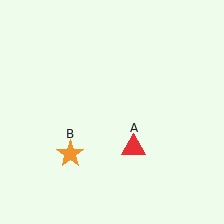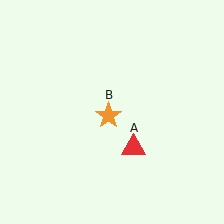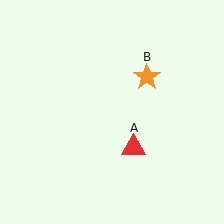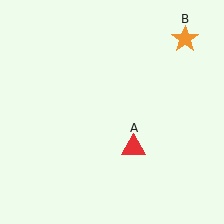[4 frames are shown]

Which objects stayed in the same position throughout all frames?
Red triangle (object A) remained stationary.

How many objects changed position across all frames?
1 object changed position: orange star (object B).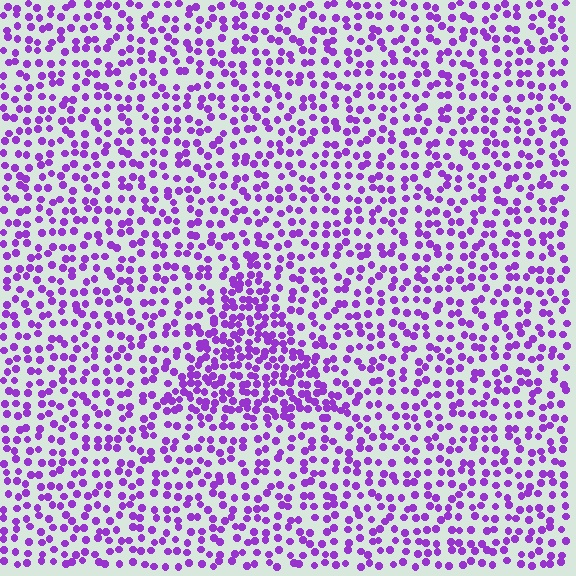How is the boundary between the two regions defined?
The boundary is defined by a change in element density (approximately 1.8x ratio). All elements are the same color, size, and shape.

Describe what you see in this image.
The image contains small purple elements arranged at two different densities. A triangle-shaped region is visible where the elements are more densely packed than the surrounding area.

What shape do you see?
I see a triangle.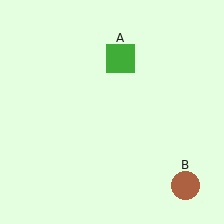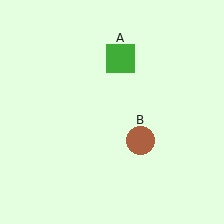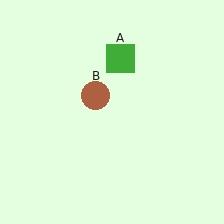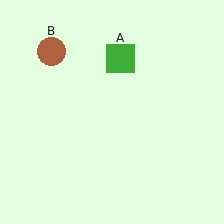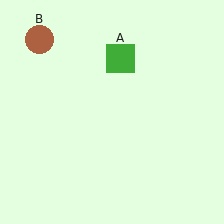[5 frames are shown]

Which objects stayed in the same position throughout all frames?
Green square (object A) remained stationary.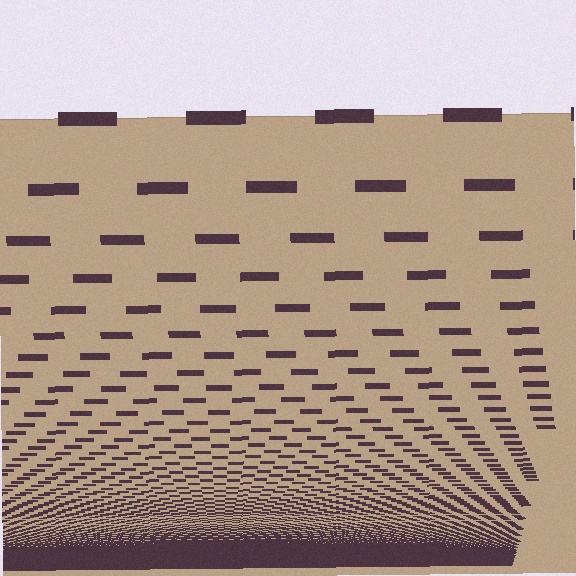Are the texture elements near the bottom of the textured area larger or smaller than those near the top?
Smaller. The gradient is inverted — elements near the bottom are smaller and denser.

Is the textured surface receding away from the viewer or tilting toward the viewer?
The surface appears to tilt toward the viewer. Texture elements get larger and sparser toward the top.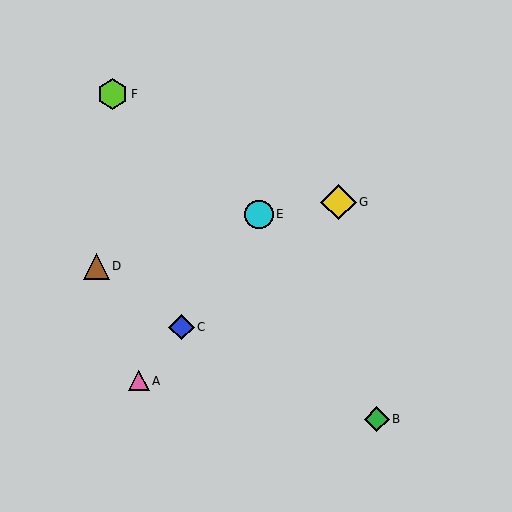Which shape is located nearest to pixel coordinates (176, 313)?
The blue diamond (labeled C) at (181, 327) is nearest to that location.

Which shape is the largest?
The yellow diamond (labeled G) is the largest.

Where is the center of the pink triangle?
The center of the pink triangle is at (139, 381).